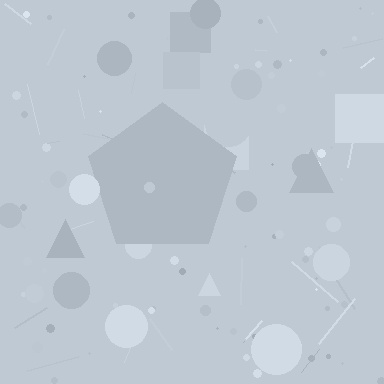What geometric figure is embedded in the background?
A pentagon is embedded in the background.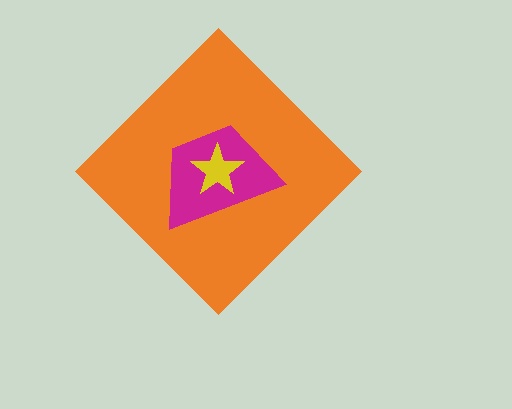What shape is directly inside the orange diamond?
The magenta trapezoid.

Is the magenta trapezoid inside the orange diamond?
Yes.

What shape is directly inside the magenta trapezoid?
The yellow star.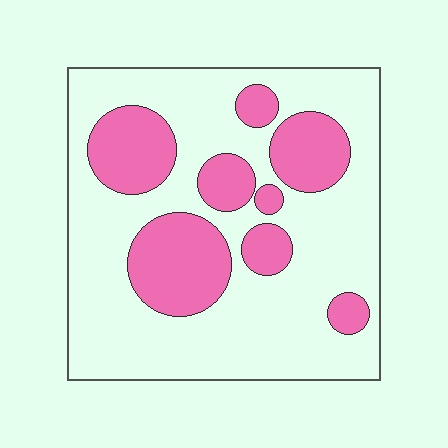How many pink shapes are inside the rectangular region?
8.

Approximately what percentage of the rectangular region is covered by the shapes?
Approximately 30%.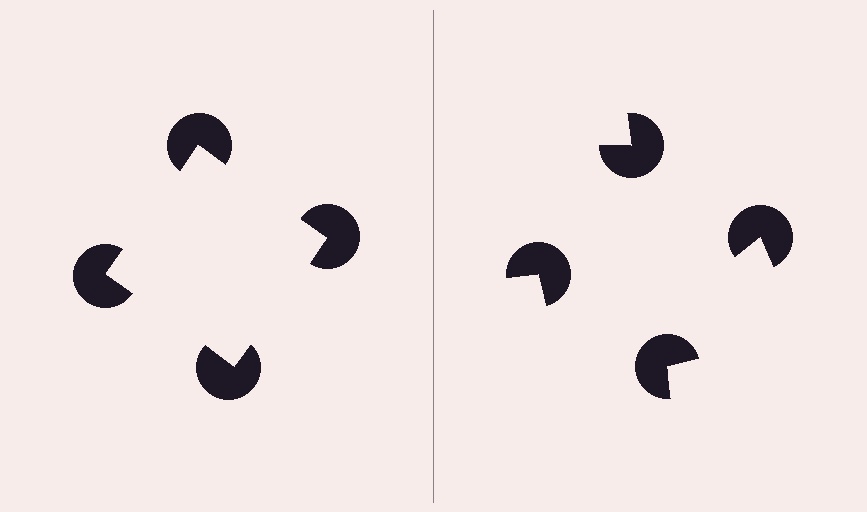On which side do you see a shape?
An illusory square appears on the left side. On the right side the wedge cuts are rotated, so no coherent shape forms.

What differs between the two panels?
The pac-man discs are positioned identically on both sides; only the wedge orientations differ. On the left they align to a square; on the right they are misaligned.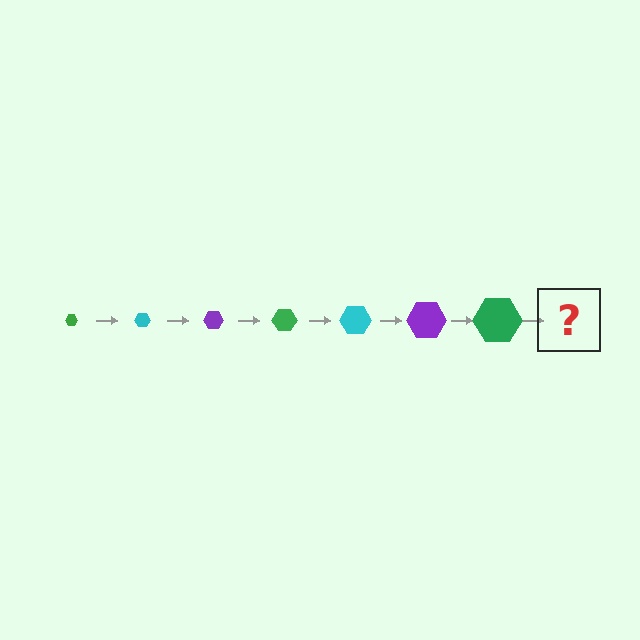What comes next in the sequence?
The next element should be a cyan hexagon, larger than the previous one.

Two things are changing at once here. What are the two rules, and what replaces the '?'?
The two rules are that the hexagon grows larger each step and the color cycles through green, cyan, and purple. The '?' should be a cyan hexagon, larger than the previous one.